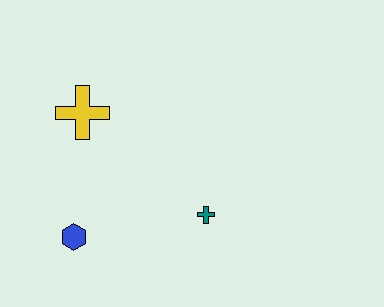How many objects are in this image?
There are 3 objects.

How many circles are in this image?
There are no circles.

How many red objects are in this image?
There are no red objects.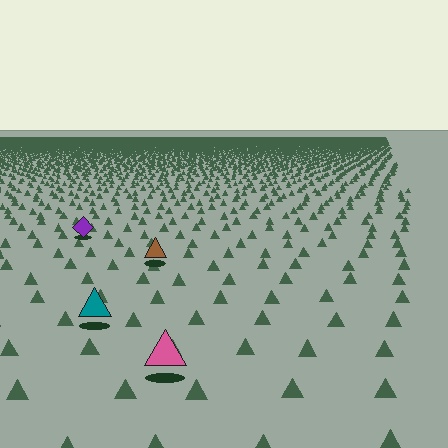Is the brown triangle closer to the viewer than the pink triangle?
No. The pink triangle is closer — you can tell from the texture gradient: the ground texture is coarser near it.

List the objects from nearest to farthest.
From nearest to farthest: the pink triangle, the teal triangle, the brown triangle, the purple diamond.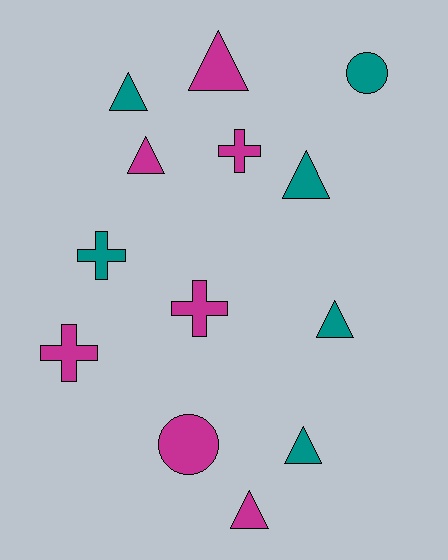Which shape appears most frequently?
Triangle, with 7 objects.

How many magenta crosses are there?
There are 3 magenta crosses.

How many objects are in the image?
There are 13 objects.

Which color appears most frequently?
Magenta, with 7 objects.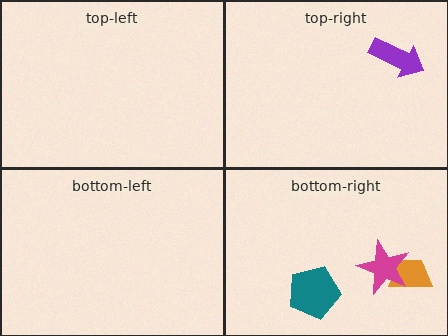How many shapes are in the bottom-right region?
3.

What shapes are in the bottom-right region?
The orange trapezoid, the magenta star, the teal pentagon.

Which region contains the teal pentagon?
The bottom-right region.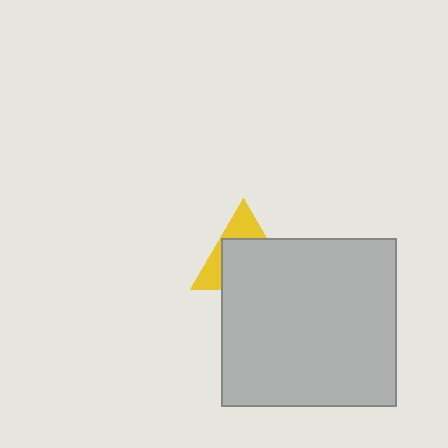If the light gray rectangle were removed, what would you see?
You would see the complete yellow triangle.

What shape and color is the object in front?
The object in front is a light gray rectangle.